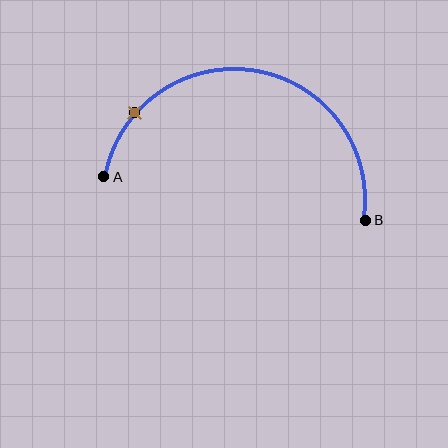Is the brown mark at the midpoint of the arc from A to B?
No. The brown mark lies on the arc but is closer to endpoint A. The arc midpoint would be at the point on the curve equidistant along the arc from both A and B.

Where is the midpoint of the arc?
The arc midpoint is the point on the curve farthest from the straight line joining A and B. It sits above that line.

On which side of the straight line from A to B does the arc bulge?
The arc bulges above the straight line connecting A and B.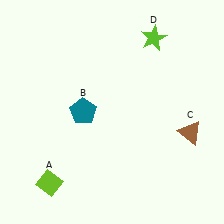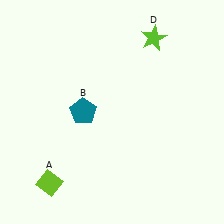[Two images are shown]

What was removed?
The brown triangle (C) was removed in Image 2.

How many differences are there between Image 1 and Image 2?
There is 1 difference between the two images.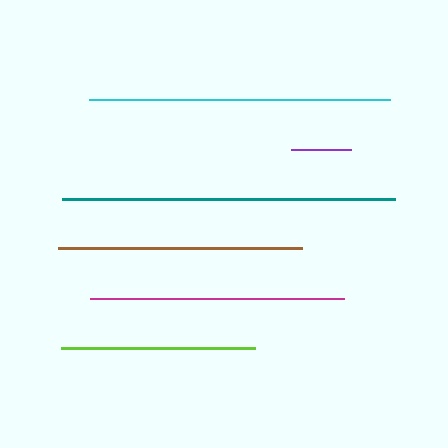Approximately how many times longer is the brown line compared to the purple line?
The brown line is approximately 4.0 times the length of the purple line.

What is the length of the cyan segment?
The cyan segment is approximately 301 pixels long.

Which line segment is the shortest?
The purple line is the shortest at approximately 60 pixels.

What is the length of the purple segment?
The purple segment is approximately 60 pixels long.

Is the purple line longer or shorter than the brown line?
The brown line is longer than the purple line.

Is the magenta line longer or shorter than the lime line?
The magenta line is longer than the lime line.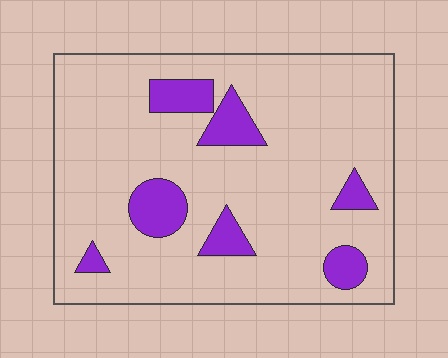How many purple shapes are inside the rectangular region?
7.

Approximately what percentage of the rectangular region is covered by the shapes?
Approximately 15%.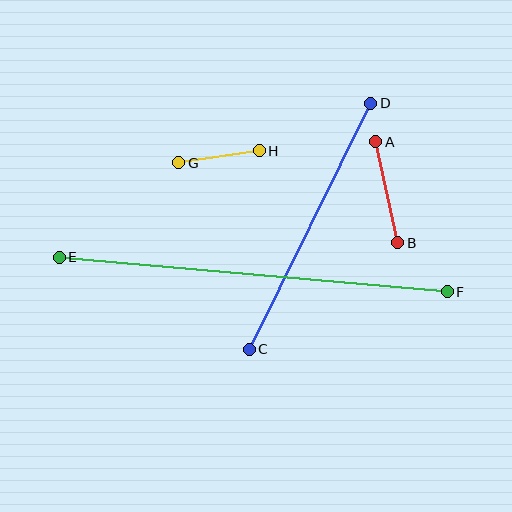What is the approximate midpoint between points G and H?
The midpoint is at approximately (219, 157) pixels.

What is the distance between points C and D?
The distance is approximately 274 pixels.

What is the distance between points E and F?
The distance is approximately 390 pixels.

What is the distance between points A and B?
The distance is approximately 103 pixels.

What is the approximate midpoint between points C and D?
The midpoint is at approximately (310, 226) pixels.